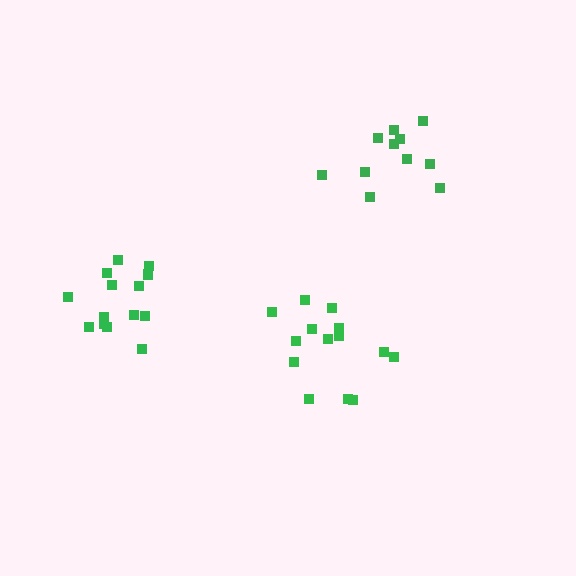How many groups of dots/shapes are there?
There are 3 groups.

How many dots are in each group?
Group 1: 14 dots, Group 2: 11 dots, Group 3: 14 dots (39 total).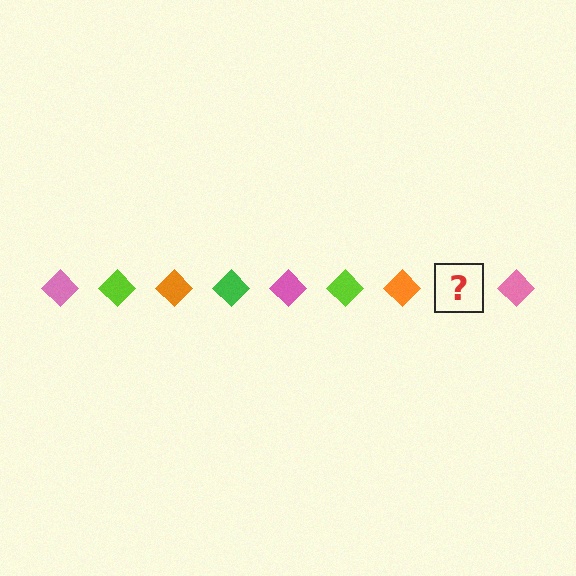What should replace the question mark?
The question mark should be replaced with a green diamond.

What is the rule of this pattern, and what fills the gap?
The rule is that the pattern cycles through pink, lime, orange, green diamonds. The gap should be filled with a green diamond.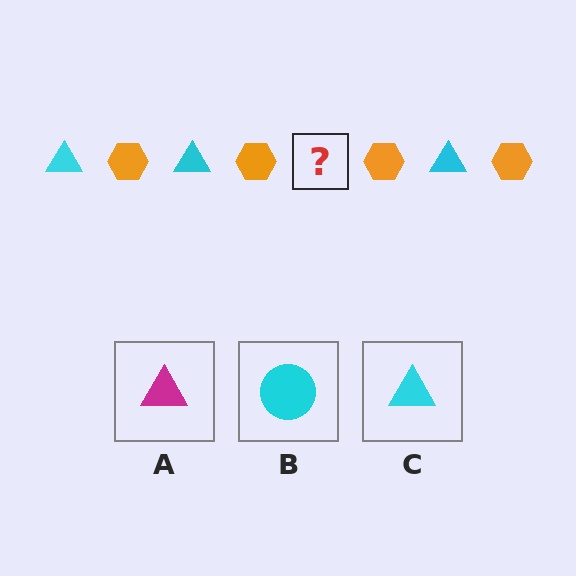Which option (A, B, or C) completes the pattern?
C.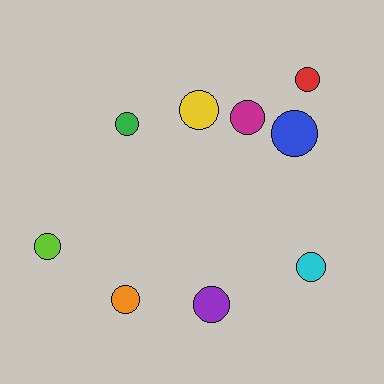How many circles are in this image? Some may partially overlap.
There are 9 circles.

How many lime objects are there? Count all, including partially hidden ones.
There is 1 lime object.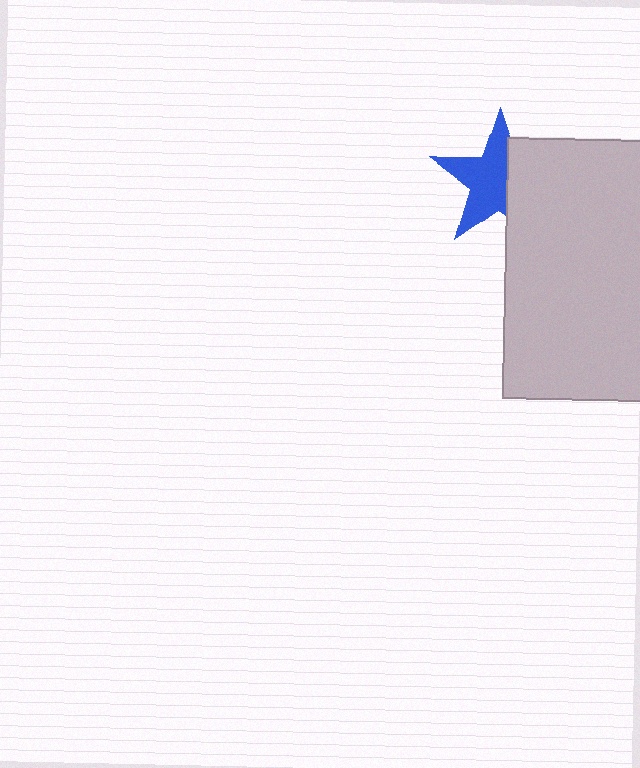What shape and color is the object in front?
The object in front is a light gray rectangle.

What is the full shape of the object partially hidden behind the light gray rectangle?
The partially hidden object is a blue star.